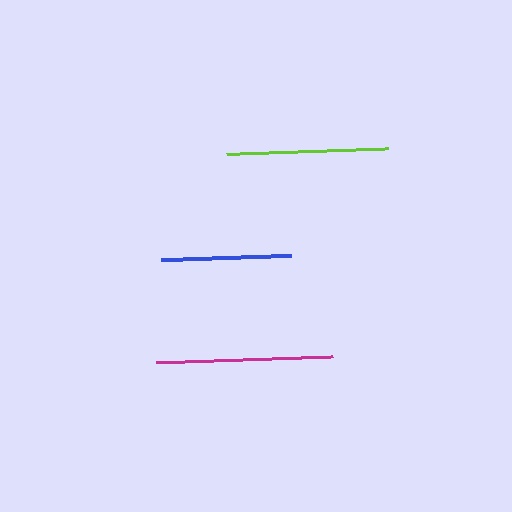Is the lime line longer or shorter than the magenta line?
The magenta line is longer than the lime line.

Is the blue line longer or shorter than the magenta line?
The magenta line is longer than the blue line.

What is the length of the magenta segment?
The magenta segment is approximately 177 pixels long.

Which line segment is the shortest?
The blue line is the shortest at approximately 130 pixels.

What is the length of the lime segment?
The lime segment is approximately 163 pixels long.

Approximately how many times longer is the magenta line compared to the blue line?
The magenta line is approximately 1.4 times the length of the blue line.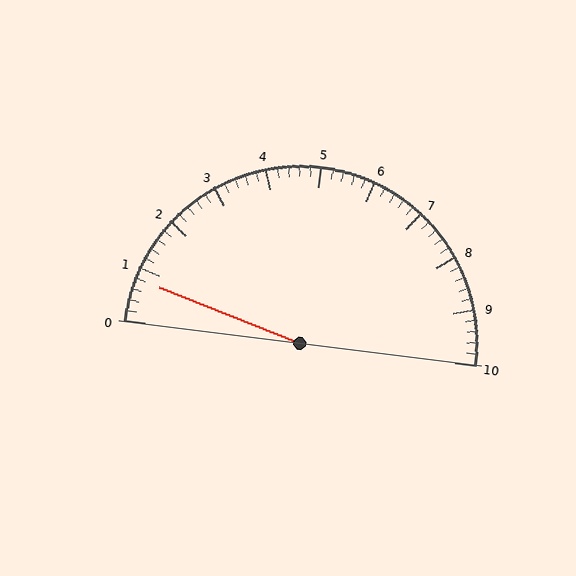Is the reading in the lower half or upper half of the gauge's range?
The reading is in the lower half of the range (0 to 10).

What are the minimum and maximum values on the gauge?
The gauge ranges from 0 to 10.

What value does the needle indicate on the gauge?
The needle indicates approximately 0.8.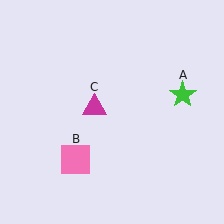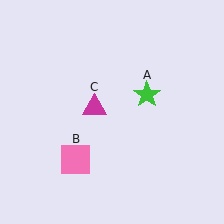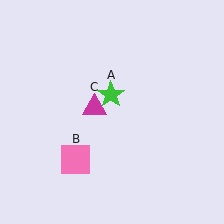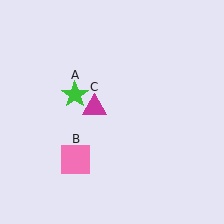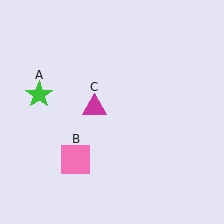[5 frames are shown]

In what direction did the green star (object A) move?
The green star (object A) moved left.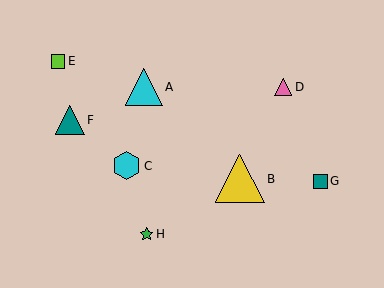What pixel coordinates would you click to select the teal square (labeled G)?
Click at (320, 181) to select the teal square G.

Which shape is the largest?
The yellow triangle (labeled B) is the largest.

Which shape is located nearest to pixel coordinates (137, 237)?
The green star (labeled H) at (146, 234) is nearest to that location.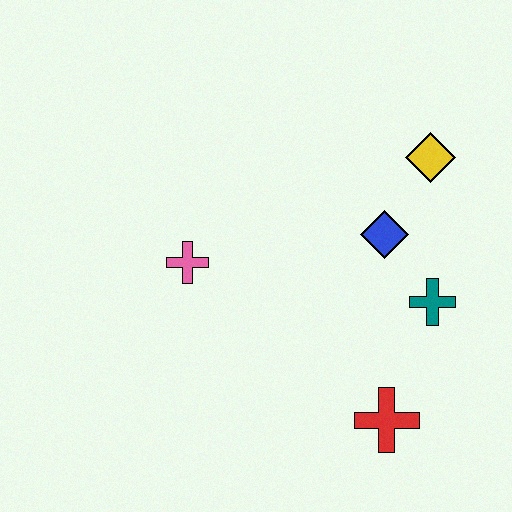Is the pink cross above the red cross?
Yes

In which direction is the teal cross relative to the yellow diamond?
The teal cross is below the yellow diamond.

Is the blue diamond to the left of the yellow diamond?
Yes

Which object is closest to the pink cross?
The blue diamond is closest to the pink cross.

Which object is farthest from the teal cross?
The pink cross is farthest from the teal cross.